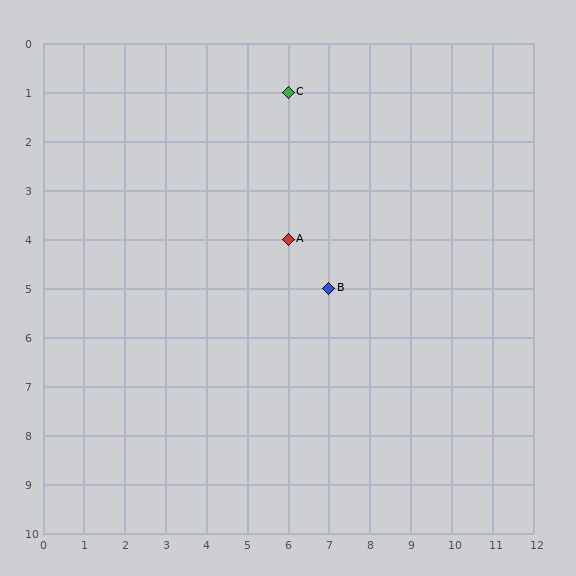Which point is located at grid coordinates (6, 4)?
Point A is at (6, 4).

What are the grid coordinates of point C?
Point C is at grid coordinates (6, 1).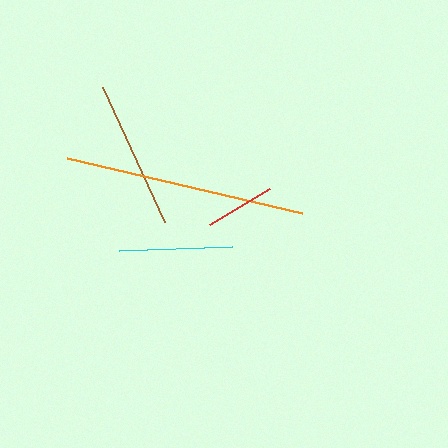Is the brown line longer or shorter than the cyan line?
The brown line is longer than the cyan line.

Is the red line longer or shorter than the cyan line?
The cyan line is longer than the red line.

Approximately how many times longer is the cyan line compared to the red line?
The cyan line is approximately 1.6 times the length of the red line.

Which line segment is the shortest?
The red line is the shortest at approximately 70 pixels.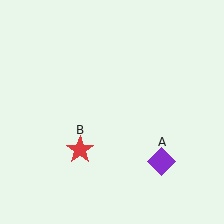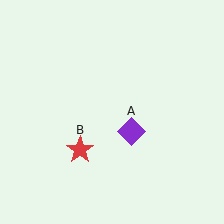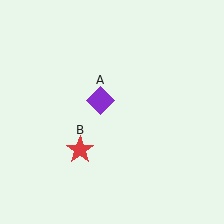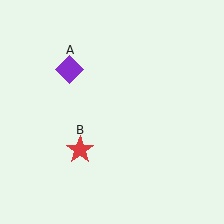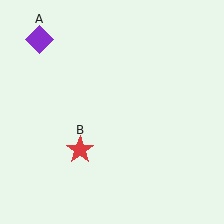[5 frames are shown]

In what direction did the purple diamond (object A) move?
The purple diamond (object A) moved up and to the left.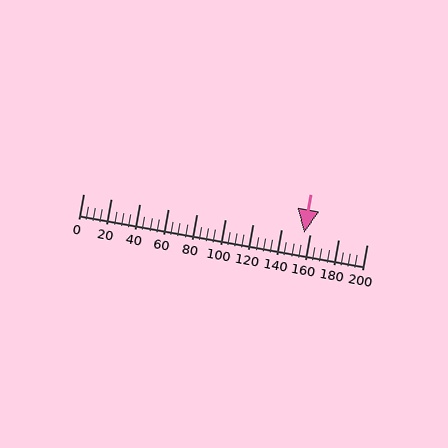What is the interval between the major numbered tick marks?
The major tick marks are spaced 20 units apart.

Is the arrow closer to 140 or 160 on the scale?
The arrow is closer to 160.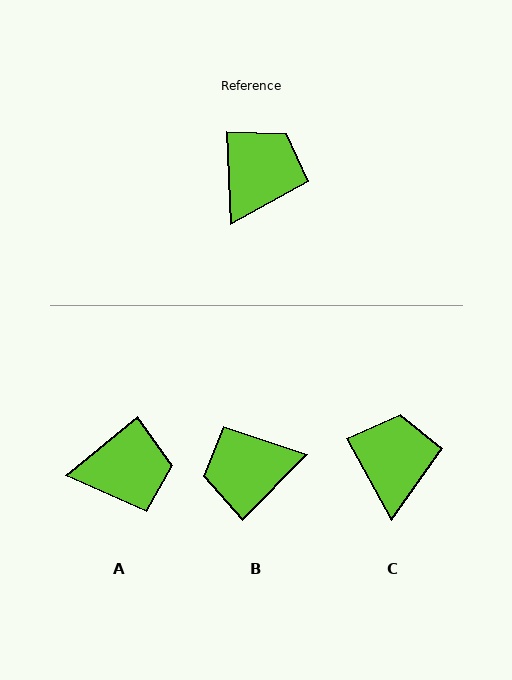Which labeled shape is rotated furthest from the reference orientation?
B, about 133 degrees away.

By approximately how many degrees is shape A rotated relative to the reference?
Approximately 53 degrees clockwise.